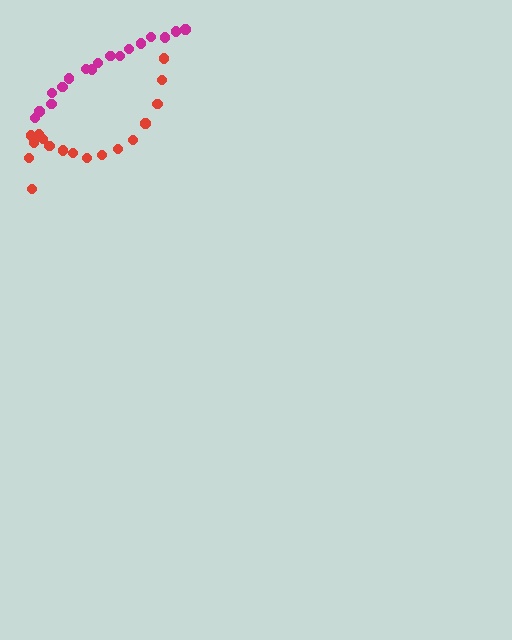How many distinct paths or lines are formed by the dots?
There are 2 distinct paths.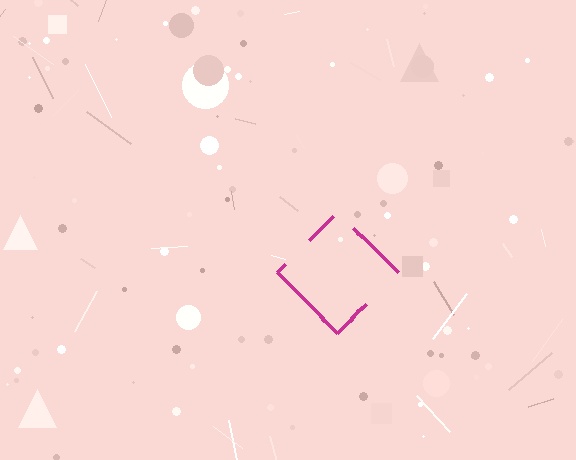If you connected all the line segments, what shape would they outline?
They would outline a diamond.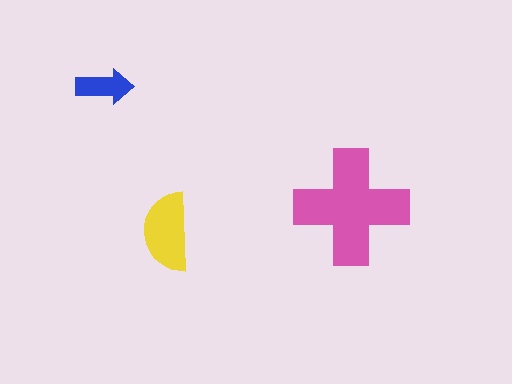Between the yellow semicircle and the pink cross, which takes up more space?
The pink cross.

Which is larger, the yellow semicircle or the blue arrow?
The yellow semicircle.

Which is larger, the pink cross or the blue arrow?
The pink cross.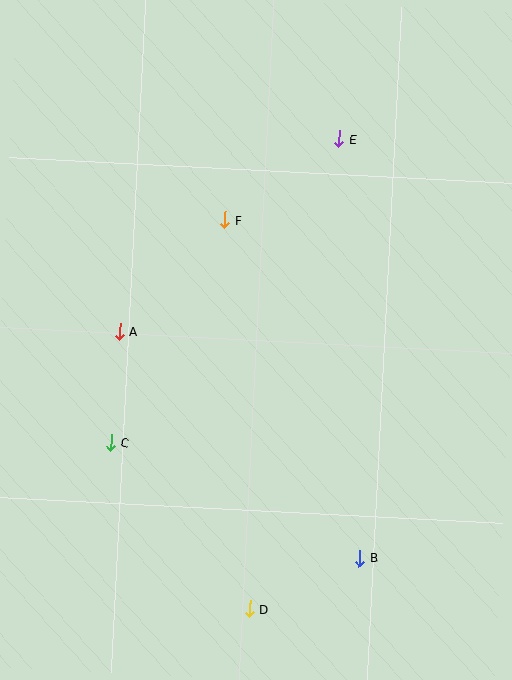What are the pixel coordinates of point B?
Point B is at (360, 558).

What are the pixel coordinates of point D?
Point D is at (249, 609).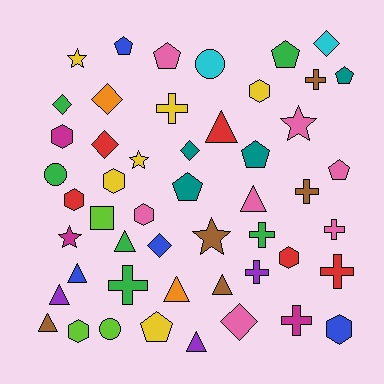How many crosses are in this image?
There are 9 crosses.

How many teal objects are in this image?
There are 4 teal objects.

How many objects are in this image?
There are 50 objects.